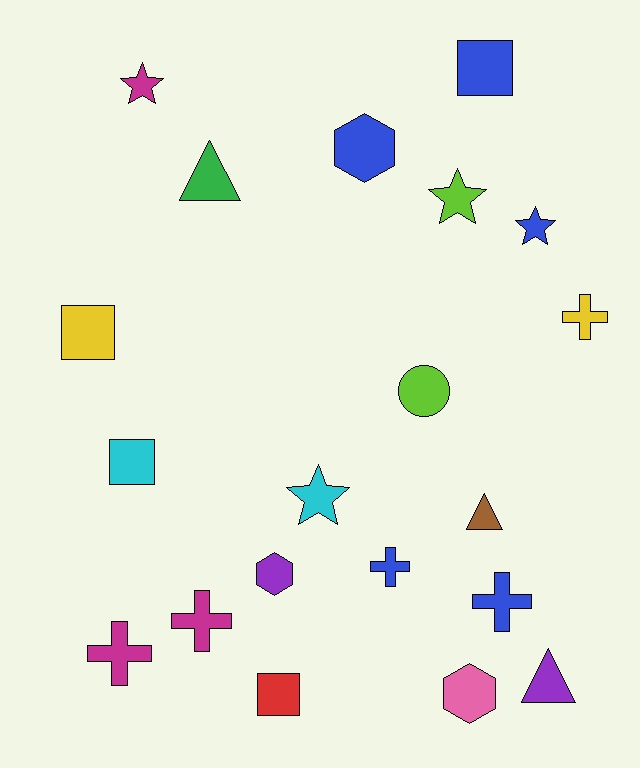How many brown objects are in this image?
There is 1 brown object.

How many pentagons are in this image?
There are no pentagons.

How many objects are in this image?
There are 20 objects.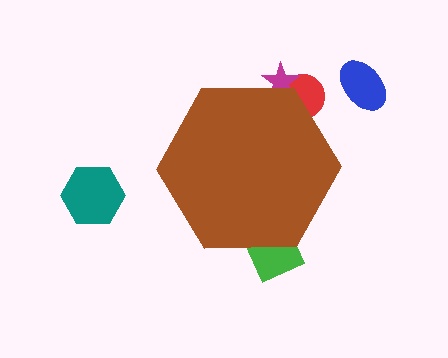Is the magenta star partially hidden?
Yes, the magenta star is partially hidden behind the brown hexagon.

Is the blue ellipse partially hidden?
No, the blue ellipse is fully visible.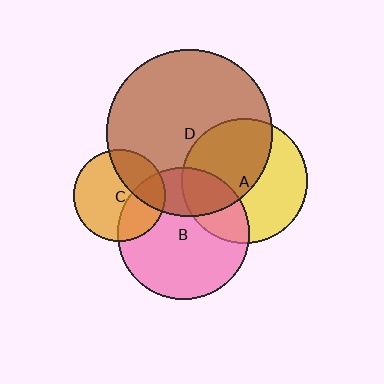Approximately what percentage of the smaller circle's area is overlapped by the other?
Approximately 50%.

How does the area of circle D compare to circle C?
Approximately 3.3 times.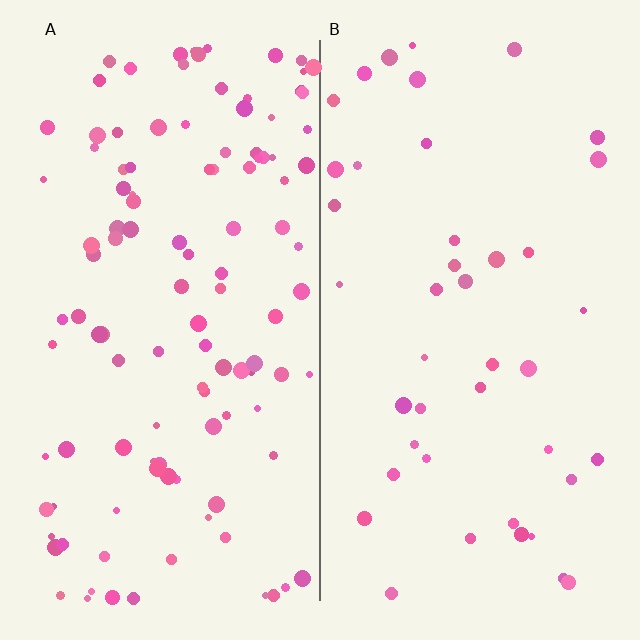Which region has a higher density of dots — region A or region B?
A (the left).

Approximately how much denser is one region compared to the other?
Approximately 2.7× — region A over region B.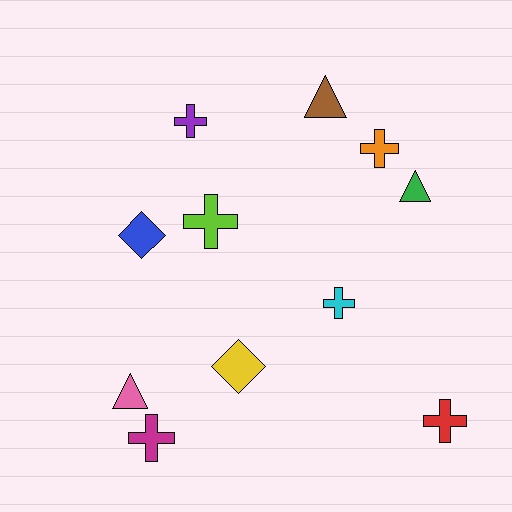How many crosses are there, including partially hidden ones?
There are 6 crosses.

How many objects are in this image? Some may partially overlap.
There are 11 objects.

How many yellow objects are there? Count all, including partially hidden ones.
There is 1 yellow object.